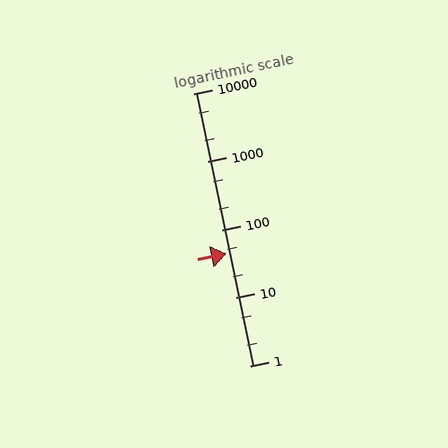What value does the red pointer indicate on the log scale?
The pointer indicates approximately 44.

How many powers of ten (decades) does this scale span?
The scale spans 4 decades, from 1 to 10000.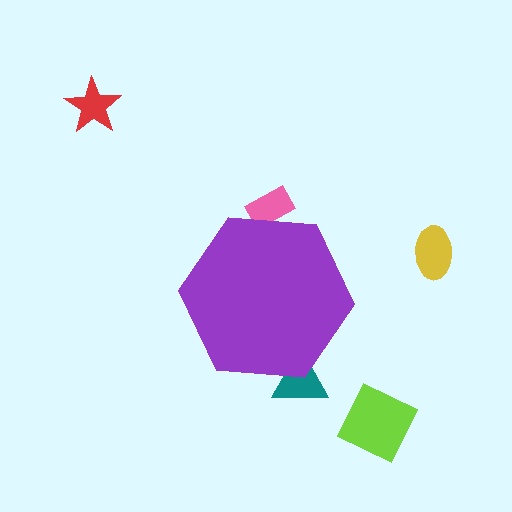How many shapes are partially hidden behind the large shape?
2 shapes are partially hidden.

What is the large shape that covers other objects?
A purple hexagon.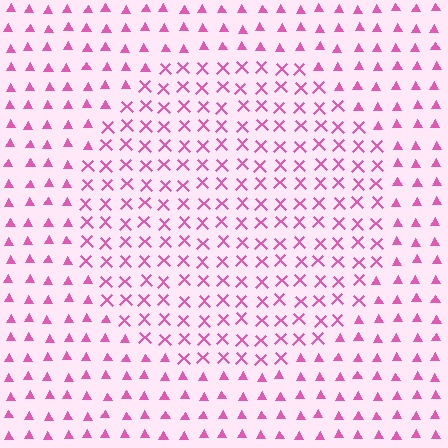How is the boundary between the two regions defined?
The boundary is defined by a change in element shape: X marks inside vs. triangles outside. All elements share the same color and spacing.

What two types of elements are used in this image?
The image uses X marks inside the circle region and triangles outside it.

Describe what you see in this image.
The image is filled with small pink elements arranged in a uniform grid. A circle-shaped region contains X marks, while the surrounding area contains triangles. The boundary is defined purely by the change in element shape.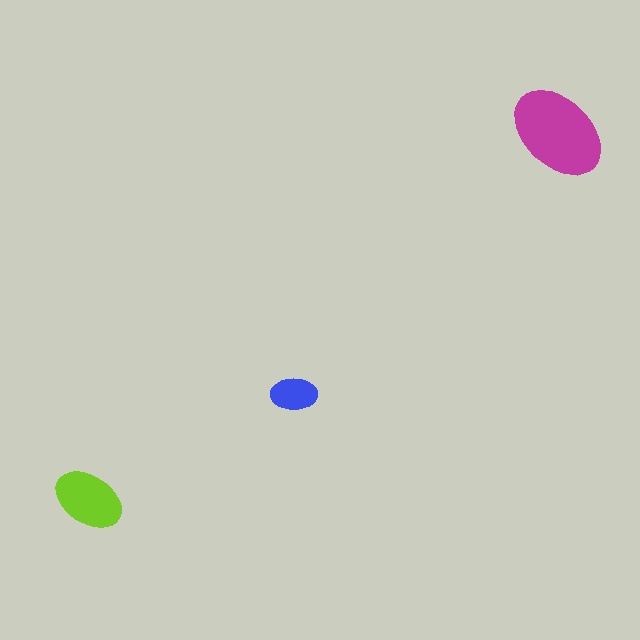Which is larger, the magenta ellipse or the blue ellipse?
The magenta one.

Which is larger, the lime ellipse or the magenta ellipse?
The magenta one.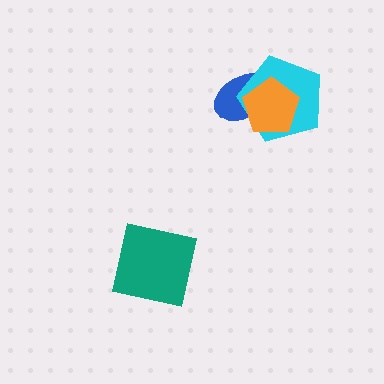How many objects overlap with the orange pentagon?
2 objects overlap with the orange pentagon.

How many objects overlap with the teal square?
0 objects overlap with the teal square.